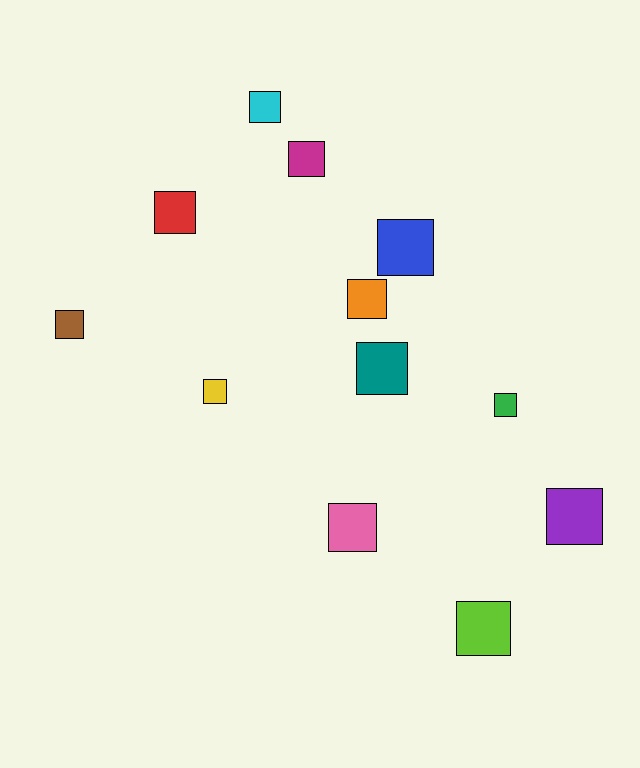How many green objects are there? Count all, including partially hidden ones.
There is 1 green object.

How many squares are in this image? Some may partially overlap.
There are 12 squares.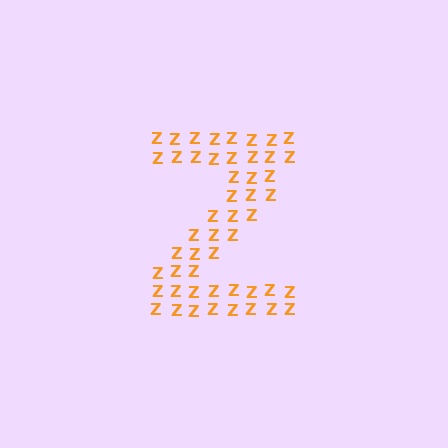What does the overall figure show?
The overall figure shows the letter Z.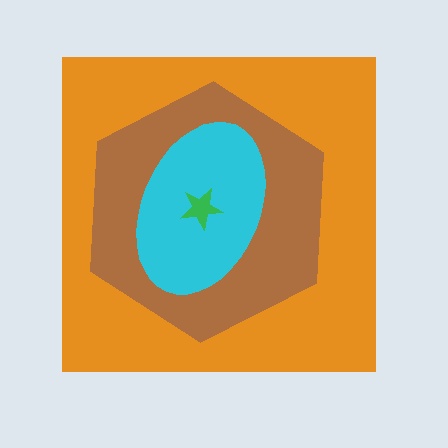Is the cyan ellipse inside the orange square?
Yes.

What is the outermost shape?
The orange square.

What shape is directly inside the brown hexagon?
The cyan ellipse.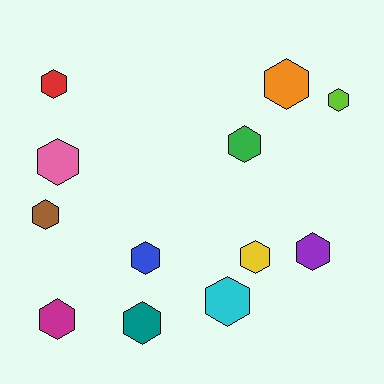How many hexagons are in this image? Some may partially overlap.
There are 12 hexagons.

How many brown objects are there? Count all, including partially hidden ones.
There is 1 brown object.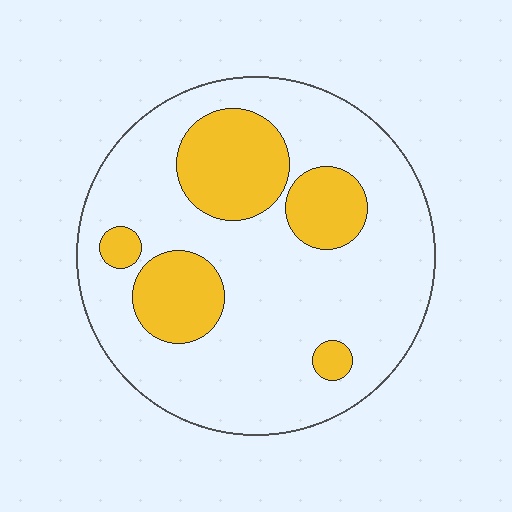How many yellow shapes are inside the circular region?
5.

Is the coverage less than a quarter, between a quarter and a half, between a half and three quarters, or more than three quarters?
Less than a quarter.